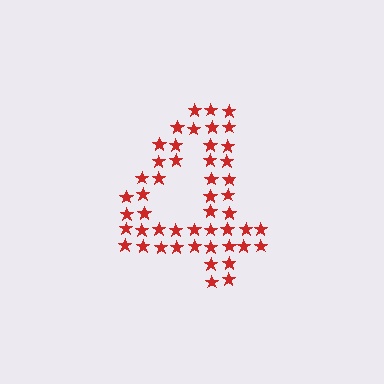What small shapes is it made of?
It is made of small stars.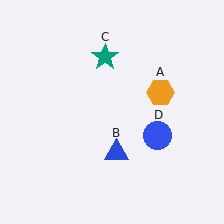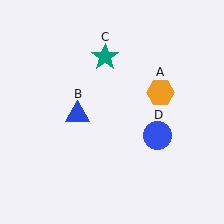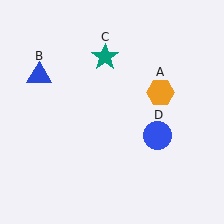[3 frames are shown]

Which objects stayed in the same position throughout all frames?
Orange hexagon (object A) and teal star (object C) and blue circle (object D) remained stationary.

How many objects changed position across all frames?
1 object changed position: blue triangle (object B).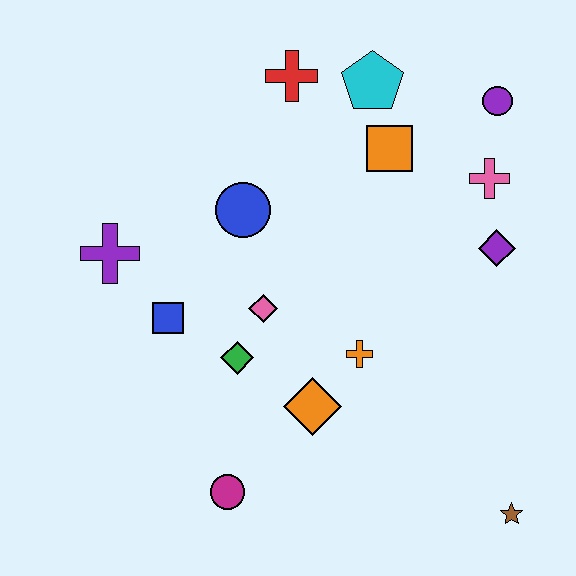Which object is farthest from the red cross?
The brown star is farthest from the red cross.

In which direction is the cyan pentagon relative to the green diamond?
The cyan pentagon is above the green diamond.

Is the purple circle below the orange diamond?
No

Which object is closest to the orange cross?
The orange diamond is closest to the orange cross.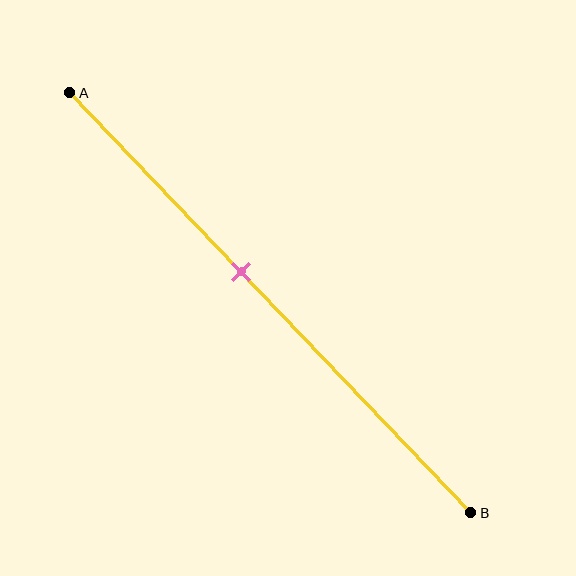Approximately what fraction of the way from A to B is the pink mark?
The pink mark is approximately 45% of the way from A to B.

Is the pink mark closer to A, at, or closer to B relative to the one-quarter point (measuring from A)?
The pink mark is closer to point B than the one-quarter point of segment AB.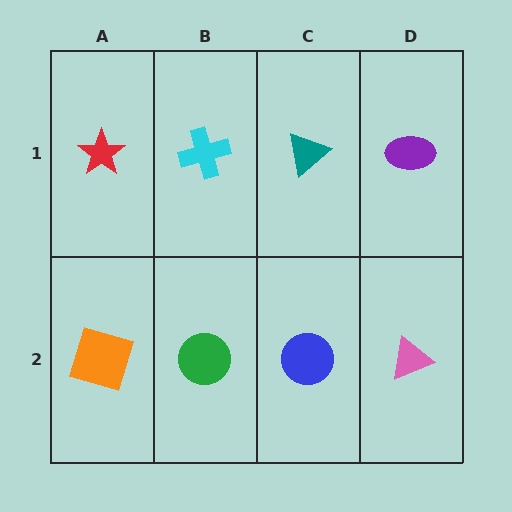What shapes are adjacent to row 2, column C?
A teal triangle (row 1, column C), a green circle (row 2, column B), a pink triangle (row 2, column D).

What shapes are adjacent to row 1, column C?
A blue circle (row 2, column C), a cyan cross (row 1, column B), a purple ellipse (row 1, column D).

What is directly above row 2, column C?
A teal triangle.